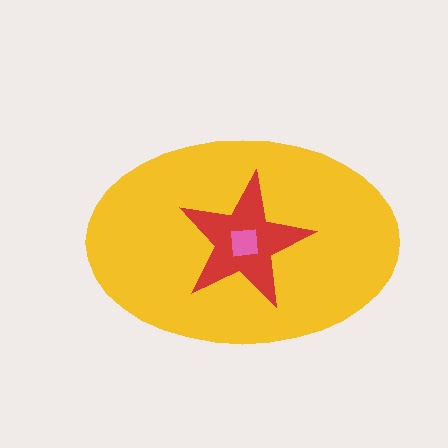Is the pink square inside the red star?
Yes.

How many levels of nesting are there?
3.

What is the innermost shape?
The pink square.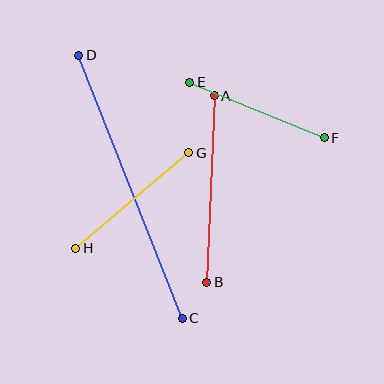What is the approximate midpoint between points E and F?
The midpoint is at approximately (257, 110) pixels.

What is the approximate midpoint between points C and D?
The midpoint is at approximately (130, 187) pixels.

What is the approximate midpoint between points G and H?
The midpoint is at approximately (132, 200) pixels.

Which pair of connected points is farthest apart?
Points C and D are farthest apart.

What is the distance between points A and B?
The distance is approximately 187 pixels.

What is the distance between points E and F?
The distance is approximately 146 pixels.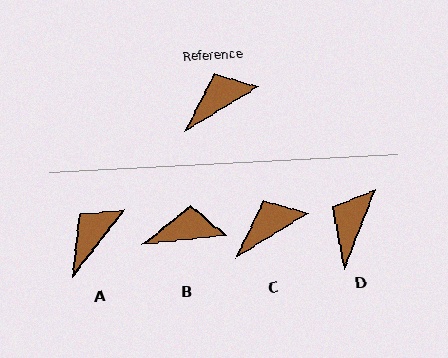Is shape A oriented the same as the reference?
No, it is off by about 21 degrees.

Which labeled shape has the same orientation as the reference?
C.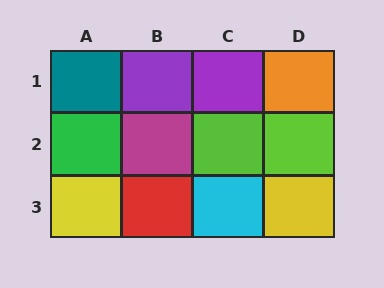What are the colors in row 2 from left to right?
Green, magenta, lime, lime.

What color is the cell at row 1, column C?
Purple.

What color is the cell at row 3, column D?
Yellow.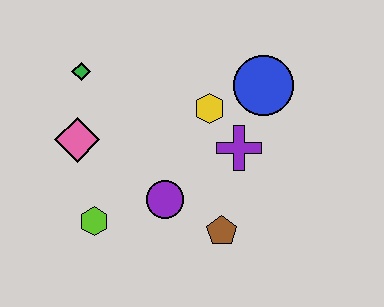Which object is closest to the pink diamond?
The green diamond is closest to the pink diamond.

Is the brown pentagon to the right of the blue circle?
No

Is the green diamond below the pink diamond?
No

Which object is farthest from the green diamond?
The brown pentagon is farthest from the green diamond.